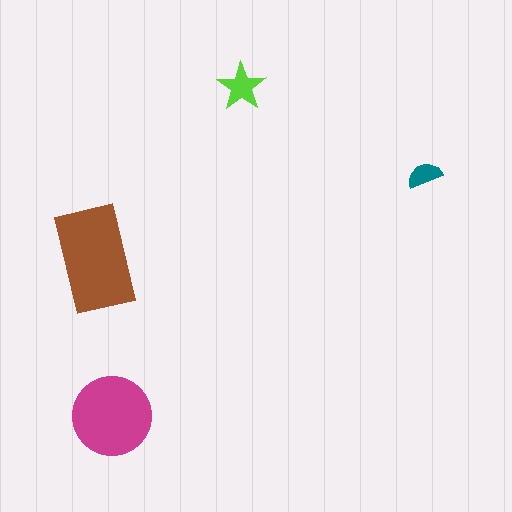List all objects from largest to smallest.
The brown rectangle, the magenta circle, the lime star, the teal semicircle.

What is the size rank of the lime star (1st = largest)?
3rd.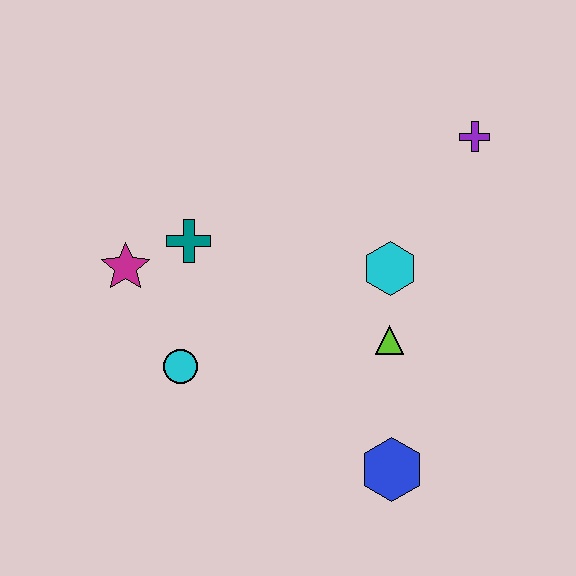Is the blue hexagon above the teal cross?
No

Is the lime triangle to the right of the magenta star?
Yes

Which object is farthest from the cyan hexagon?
The magenta star is farthest from the cyan hexagon.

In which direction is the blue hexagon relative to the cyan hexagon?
The blue hexagon is below the cyan hexagon.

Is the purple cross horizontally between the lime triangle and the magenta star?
No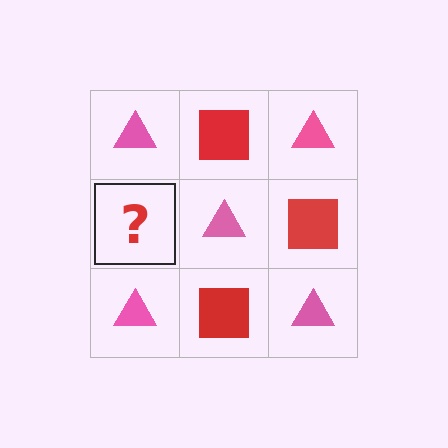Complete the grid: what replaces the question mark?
The question mark should be replaced with a red square.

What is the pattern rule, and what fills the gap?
The rule is that it alternates pink triangle and red square in a checkerboard pattern. The gap should be filled with a red square.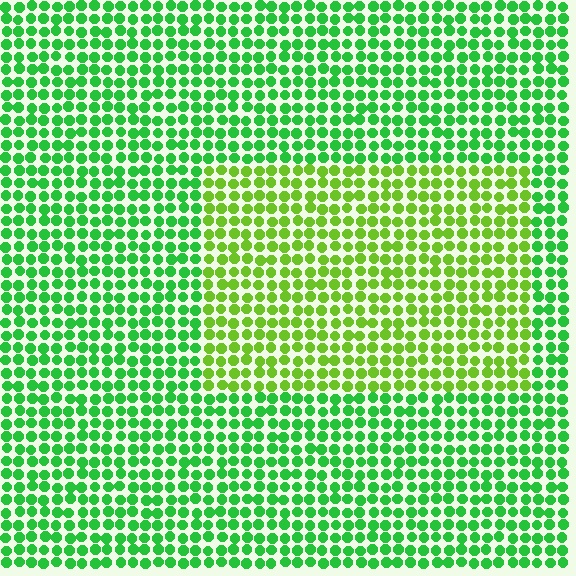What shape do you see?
I see a rectangle.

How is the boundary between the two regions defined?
The boundary is defined purely by a slight shift in hue (about 35 degrees). Spacing, size, and orientation are identical on both sides.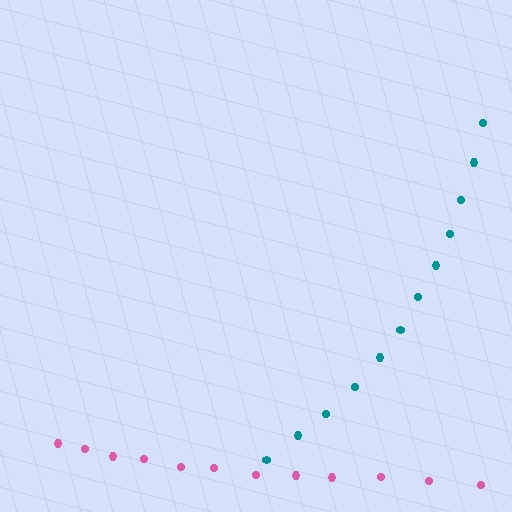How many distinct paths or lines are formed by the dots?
There are 2 distinct paths.